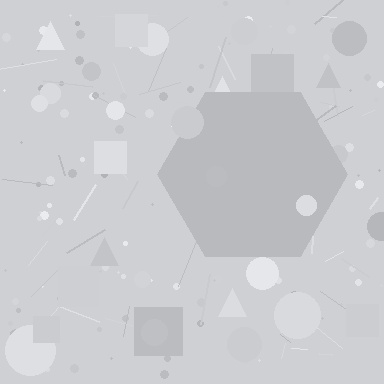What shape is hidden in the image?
A hexagon is hidden in the image.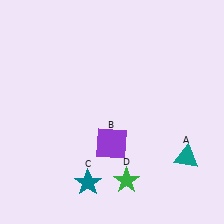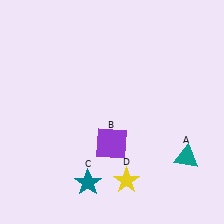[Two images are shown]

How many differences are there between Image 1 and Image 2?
There is 1 difference between the two images.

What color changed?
The star (D) changed from green in Image 1 to yellow in Image 2.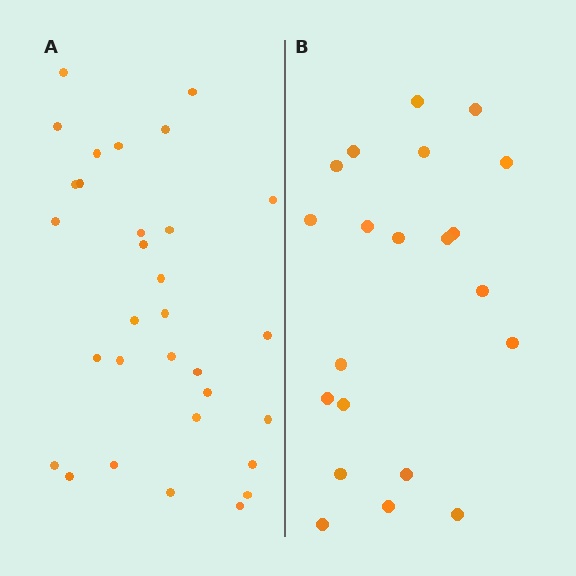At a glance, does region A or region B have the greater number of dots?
Region A (the left region) has more dots.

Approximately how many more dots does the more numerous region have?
Region A has roughly 10 or so more dots than region B.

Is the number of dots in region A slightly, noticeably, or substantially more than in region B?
Region A has substantially more. The ratio is roughly 1.5 to 1.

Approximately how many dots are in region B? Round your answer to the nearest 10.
About 20 dots. (The exact count is 21, which rounds to 20.)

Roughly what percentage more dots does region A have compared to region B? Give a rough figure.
About 50% more.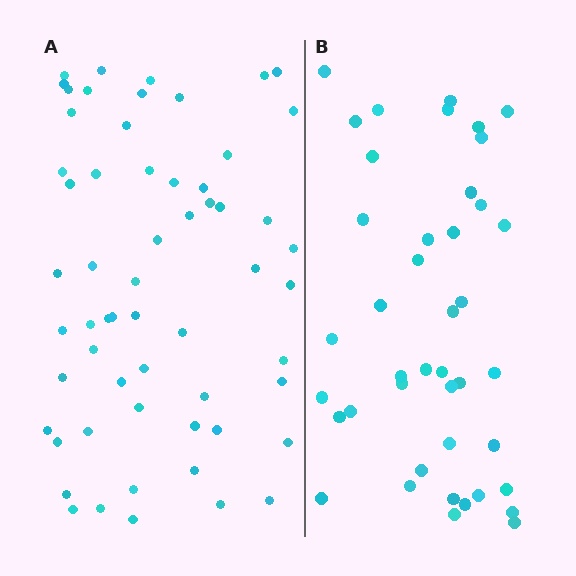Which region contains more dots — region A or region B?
Region A (the left region) has more dots.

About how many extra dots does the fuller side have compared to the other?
Region A has approximately 15 more dots than region B.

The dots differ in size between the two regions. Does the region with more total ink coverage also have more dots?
No. Region B has more total ink coverage because its dots are larger, but region A actually contains more individual dots. Total area can be misleading — the number of items is what matters here.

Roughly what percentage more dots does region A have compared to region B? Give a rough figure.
About 40% more.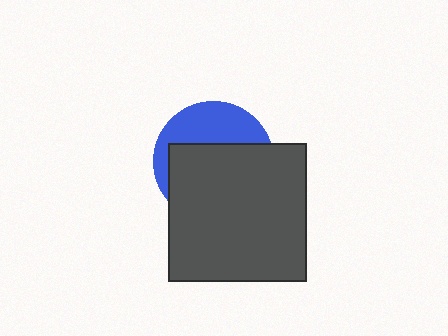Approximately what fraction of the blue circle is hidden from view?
Roughly 63% of the blue circle is hidden behind the dark gray square.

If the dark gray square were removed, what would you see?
You would see the complete blue circle.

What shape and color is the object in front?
The object in front is a dark gray square.